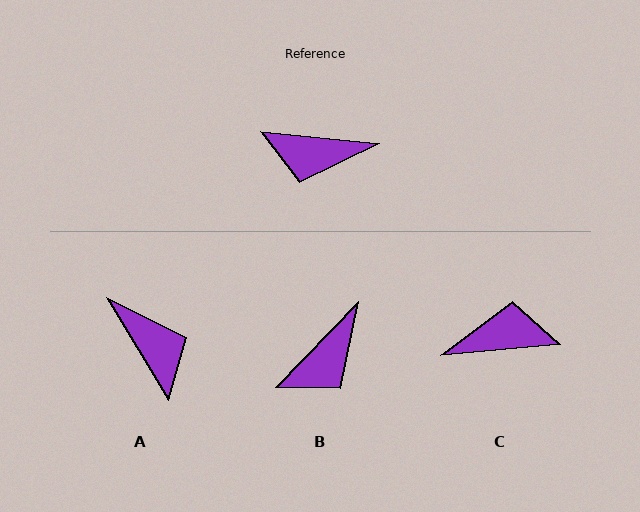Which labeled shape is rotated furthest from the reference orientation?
C, about 169 degrees away.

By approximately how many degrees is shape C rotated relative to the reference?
Approximately 169 degrees clockwise.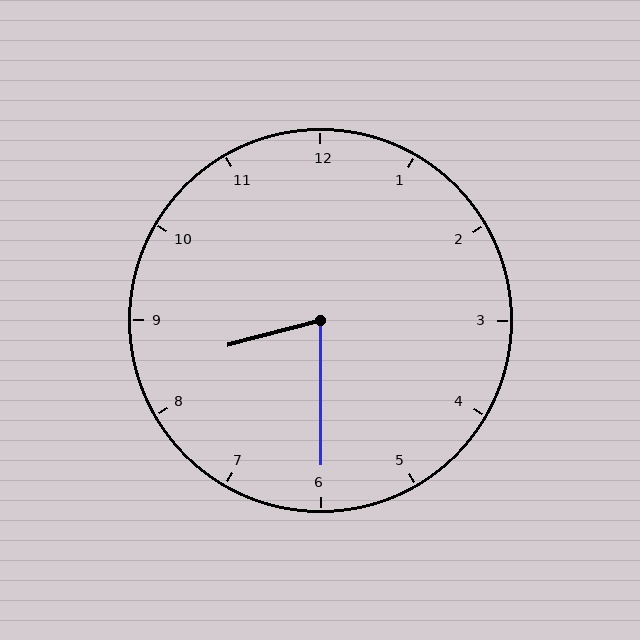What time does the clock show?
8:30.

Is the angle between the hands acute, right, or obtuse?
It is acute.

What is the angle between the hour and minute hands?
Approximately 75 degrees.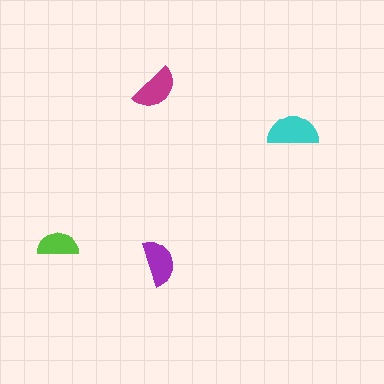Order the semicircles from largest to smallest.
the cyan one, the magenta one, the purple one, the lime one.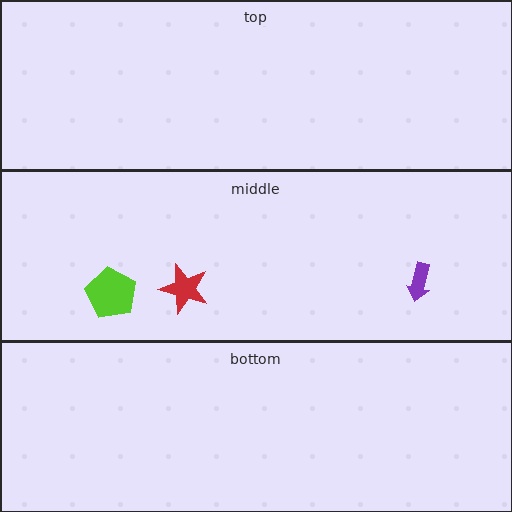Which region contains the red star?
The middle region.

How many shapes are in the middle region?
3.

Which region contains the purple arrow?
The middle region.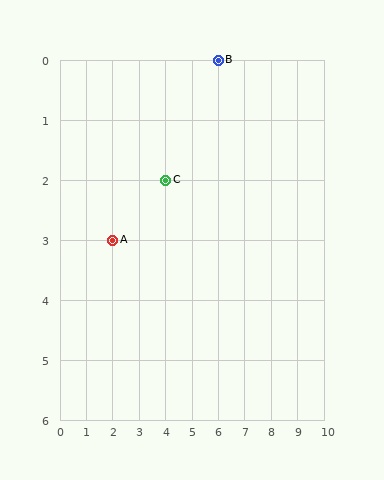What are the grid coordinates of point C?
Point C is at grid coordinates (4, 2).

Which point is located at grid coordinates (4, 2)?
Point C is at (4, 2).